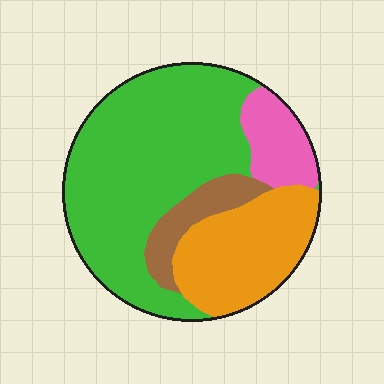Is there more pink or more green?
Green.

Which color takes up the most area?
Green, at roughly 55%.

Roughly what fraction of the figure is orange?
Orange covers 25% of the figure.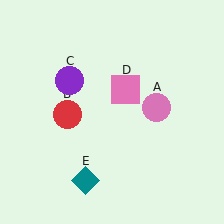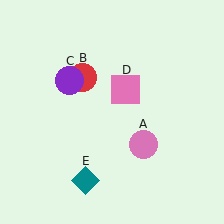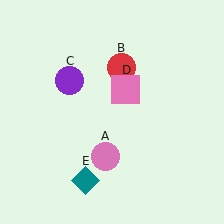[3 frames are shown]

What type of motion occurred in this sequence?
The pink circle (object A), red circle (object B) rotated clockwise around the center of the scene.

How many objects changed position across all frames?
2 objects changed position: pink circle (object A), red circle (object B).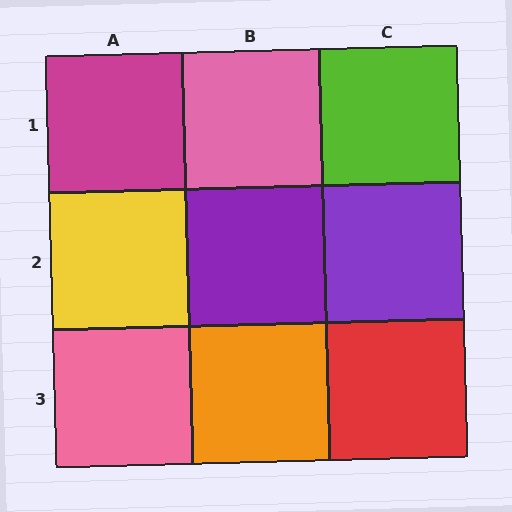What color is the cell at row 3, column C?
Red.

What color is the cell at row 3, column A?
Pink.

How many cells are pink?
2 cells are pink.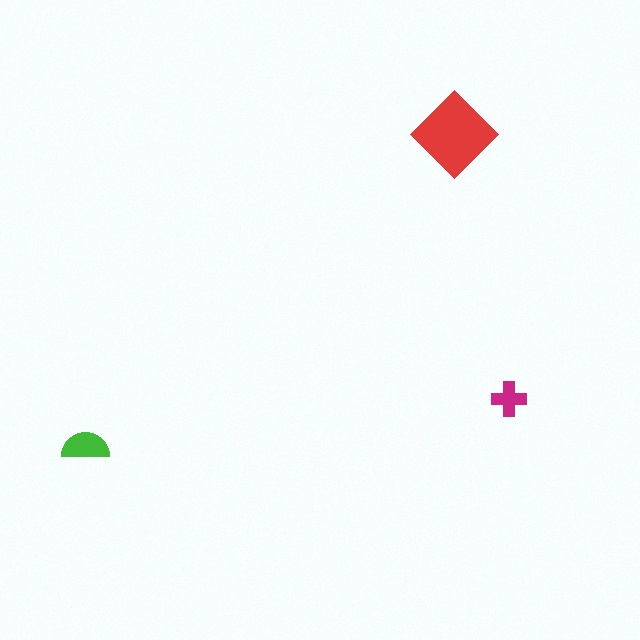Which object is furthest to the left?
The green semicircle is leftmost.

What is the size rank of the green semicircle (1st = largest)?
2nd.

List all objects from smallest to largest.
The magenta cross, the green semicircle, the red diamond.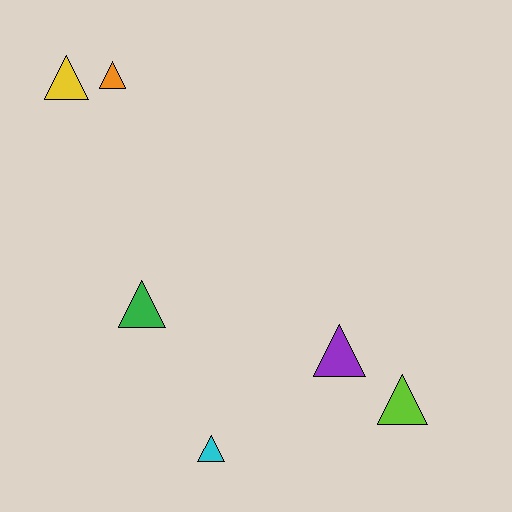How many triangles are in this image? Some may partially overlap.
There are 6 triangles.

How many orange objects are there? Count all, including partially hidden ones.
There is 1 orange object.